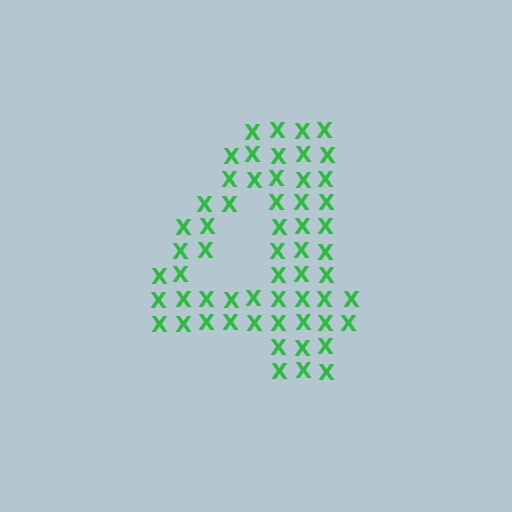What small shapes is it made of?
It is made of small letter X's.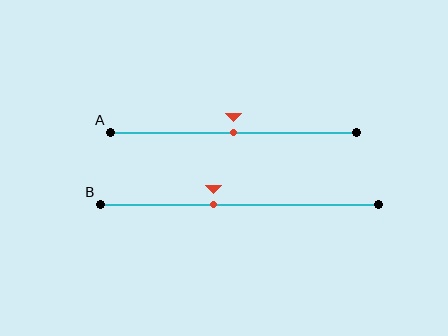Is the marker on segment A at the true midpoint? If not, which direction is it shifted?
Yes, the marker on segment A is at the true midpoint.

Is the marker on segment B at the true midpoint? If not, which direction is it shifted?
No, the marker on segment B is shifted to the left by about 9% of the segment length.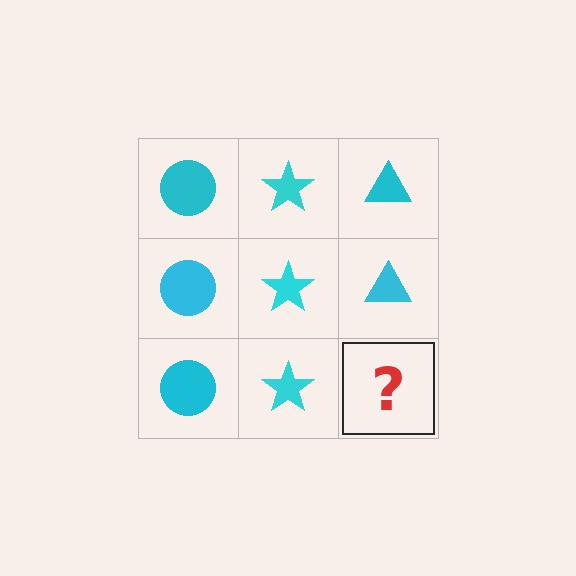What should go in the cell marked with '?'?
The missing cell should contain a cyan triangle.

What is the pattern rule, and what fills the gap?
The rule is that each column has a consistent shape. The gap should be filled with a cyan triangle.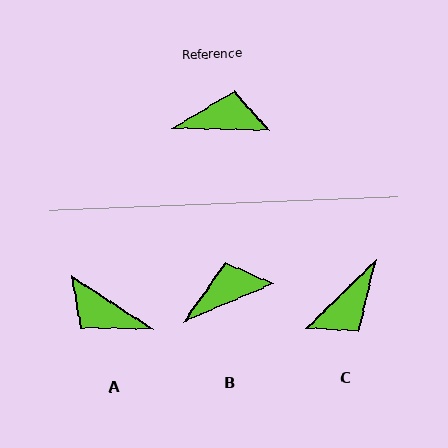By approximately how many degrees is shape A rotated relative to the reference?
Approximately 148 degrees counter-clockwise.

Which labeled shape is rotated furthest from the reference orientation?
A, about 148 degrees away.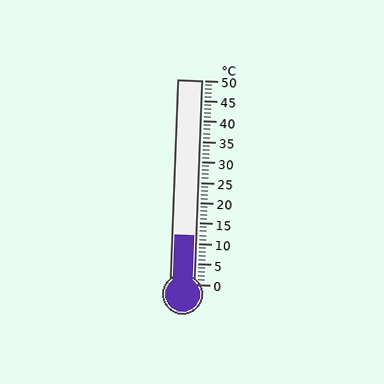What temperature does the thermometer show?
The thermometer shows approximately 12°C.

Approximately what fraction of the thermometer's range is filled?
The thermometer is filled to approximately 25% of its range.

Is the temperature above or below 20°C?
The temperature is below 20°C.